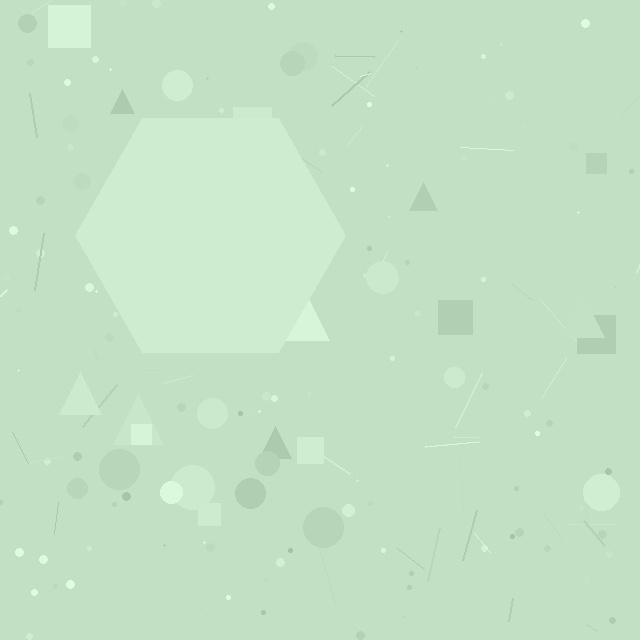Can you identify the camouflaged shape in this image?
The camouflaged shape is a hexagon.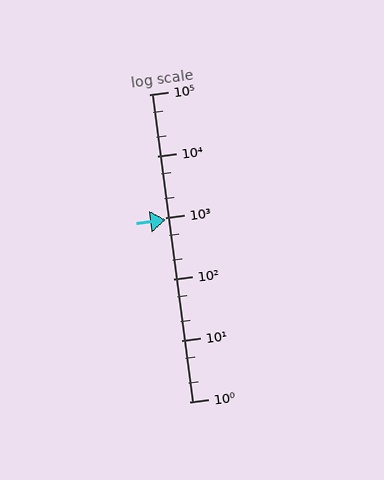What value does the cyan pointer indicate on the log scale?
The pointer indicates approximately 920.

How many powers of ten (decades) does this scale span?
The scale spans 5 decades, from 1 to 100000.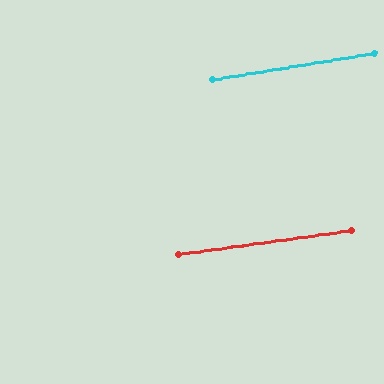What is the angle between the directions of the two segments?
Approximately 2 degrees.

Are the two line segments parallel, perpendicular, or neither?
Parallel — their directions differ by only 1.5°.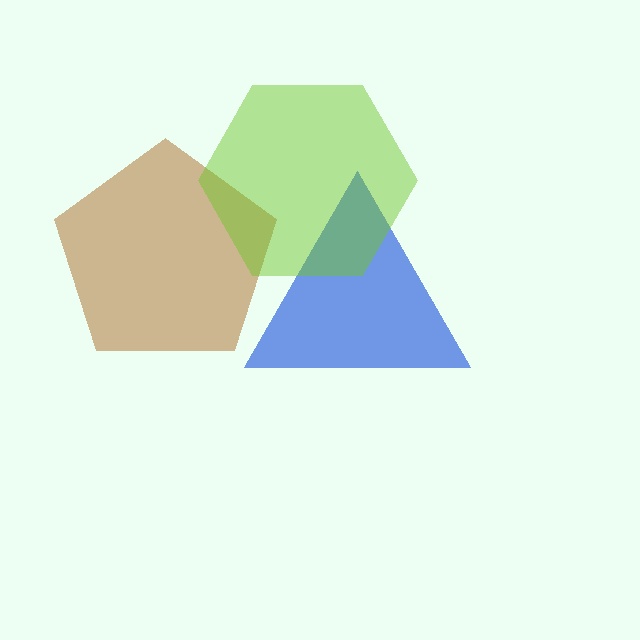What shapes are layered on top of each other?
The layered shapes are: a brown pentagon, a blue triangle, a lime hexagon.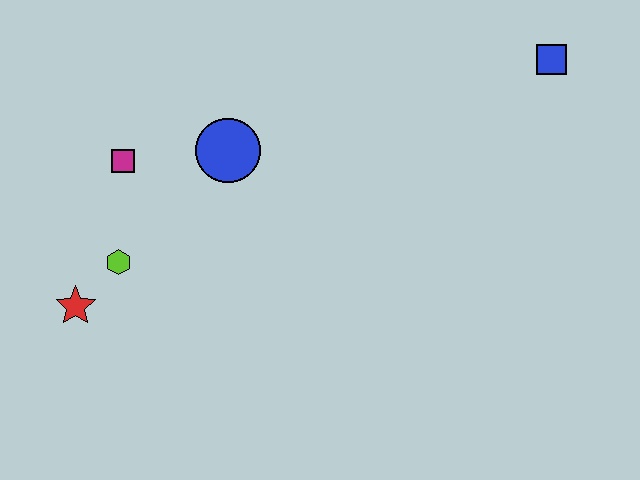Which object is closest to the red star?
The lime hexagon is closest to the red star.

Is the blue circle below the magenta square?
No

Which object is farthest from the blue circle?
The blue square is farthest from the blue circle.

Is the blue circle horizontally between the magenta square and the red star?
No